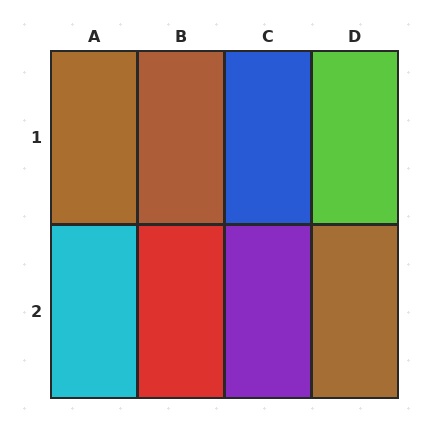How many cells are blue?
1 cell is blue.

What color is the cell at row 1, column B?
Brown.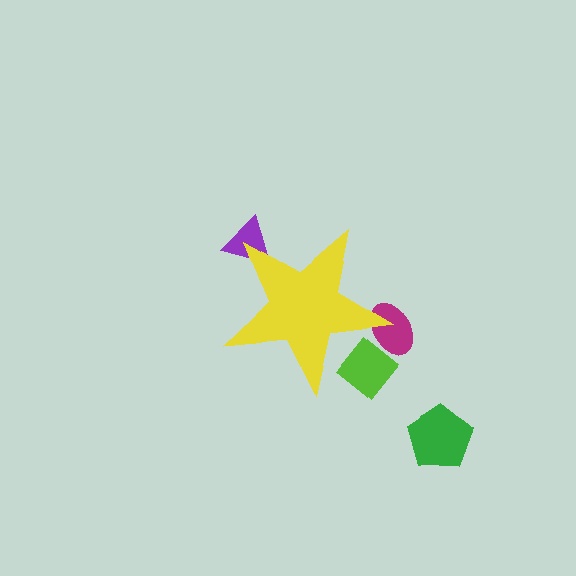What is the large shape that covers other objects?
A yellow star.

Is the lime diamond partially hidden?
Yes, the lime diamond is partially hidden behind the yellow star.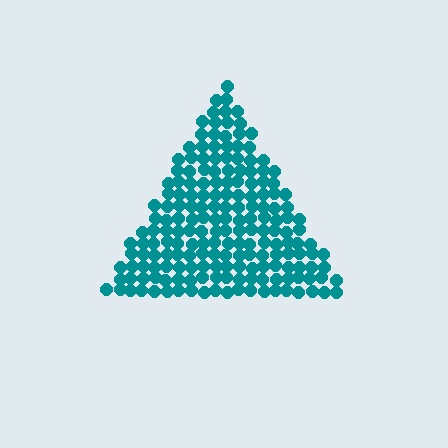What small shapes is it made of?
It is made of small circles.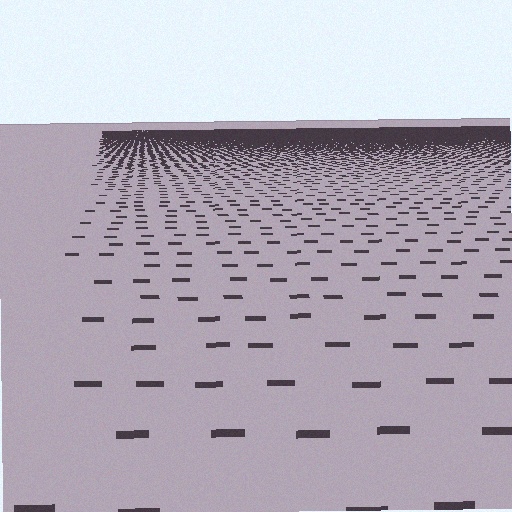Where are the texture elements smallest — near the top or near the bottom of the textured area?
Near the top.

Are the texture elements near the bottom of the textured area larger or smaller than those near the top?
Larger. Near the bottom, elements are closer to the viewer and appear at a bigger on-screen size.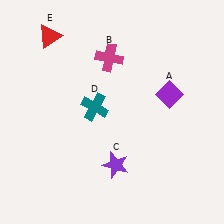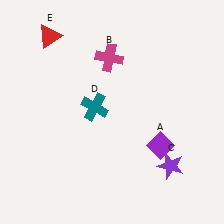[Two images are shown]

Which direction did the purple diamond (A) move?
The purple diamond (A) moved down.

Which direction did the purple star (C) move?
The purple star (C) moved right.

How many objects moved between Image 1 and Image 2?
2 objects moved between the two images.